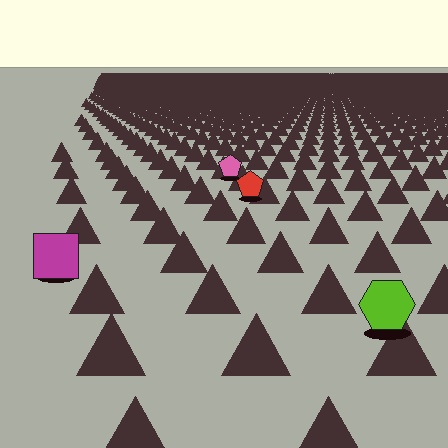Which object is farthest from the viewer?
The pink pentagon is farthest from the viewer. It appears smaller and the ground texture around it is denser.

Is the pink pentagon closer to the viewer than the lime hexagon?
No. The lime hexagon is closer — you can tell from the texture gradient: the ground texture is coarser near it.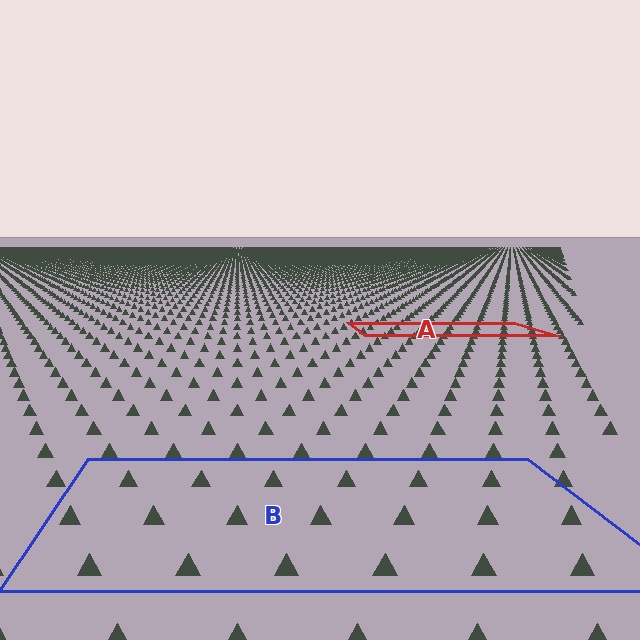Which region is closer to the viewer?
Region B is closer. The texture elements there are larger and more spread out.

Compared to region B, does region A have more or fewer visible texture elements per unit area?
Region A has more texture elements per unit area — they are packed more densely because it is farther away.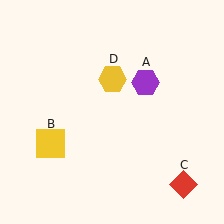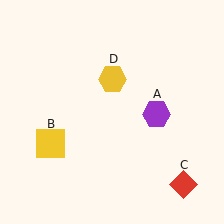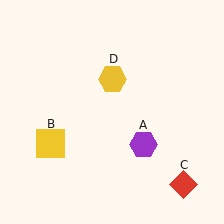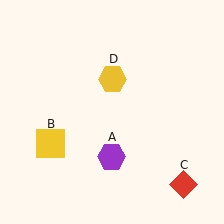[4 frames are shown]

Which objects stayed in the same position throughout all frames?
Yellow square (object B) and red diamond (object C) and yellow hexagon (object D) remained stationary.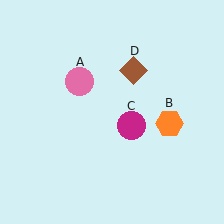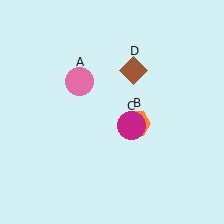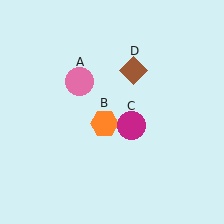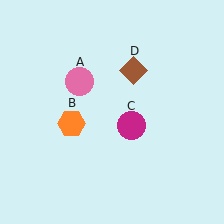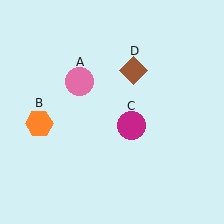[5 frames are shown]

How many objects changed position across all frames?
1 object changed position: orange hexagon (object B).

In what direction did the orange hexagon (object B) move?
The orange hexagon (object B) moved left.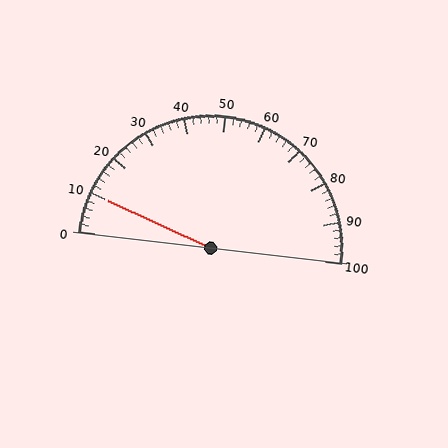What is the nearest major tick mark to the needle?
The nearest major tick mark is 10.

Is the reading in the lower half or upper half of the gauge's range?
The reading is in the lower half of the range (0 to 100).